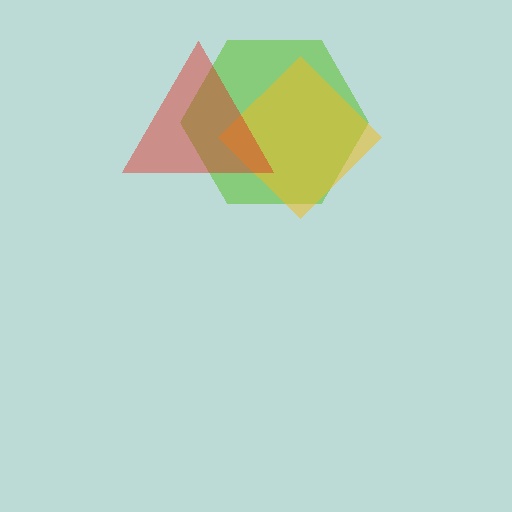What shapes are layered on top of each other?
The layered shapes are: a lime hexagon, a yellow diamond, a red triangle.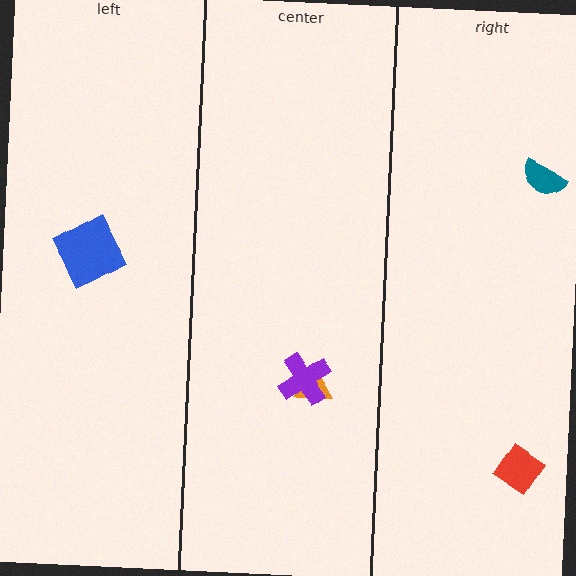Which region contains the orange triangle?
The center region.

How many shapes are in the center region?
2.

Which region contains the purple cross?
The center region.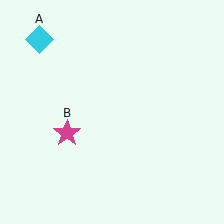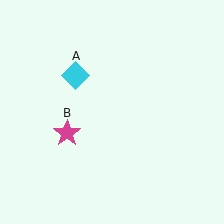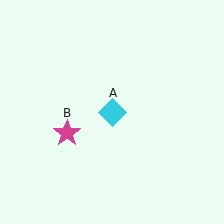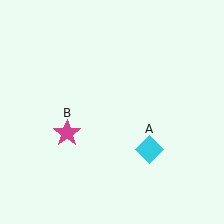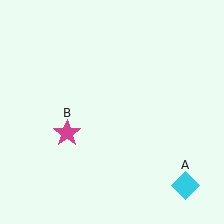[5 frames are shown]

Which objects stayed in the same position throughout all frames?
Magenta star (object B) remained stationary.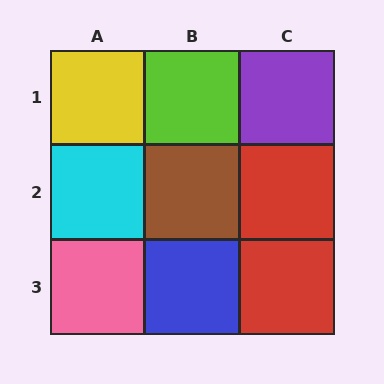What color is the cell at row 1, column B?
Lime.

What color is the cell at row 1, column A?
Yellow.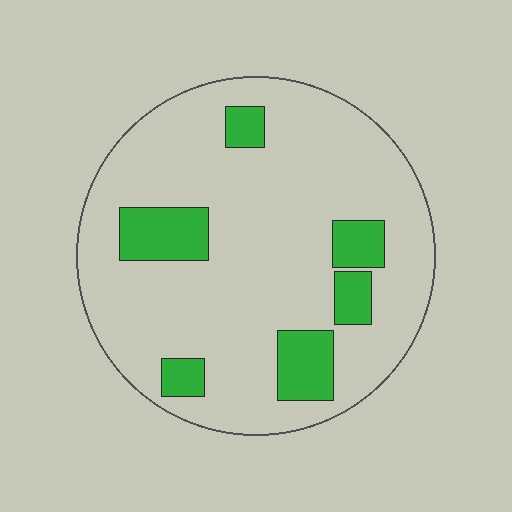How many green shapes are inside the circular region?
6.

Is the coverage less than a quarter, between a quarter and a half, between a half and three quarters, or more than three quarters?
Less than a quarter.